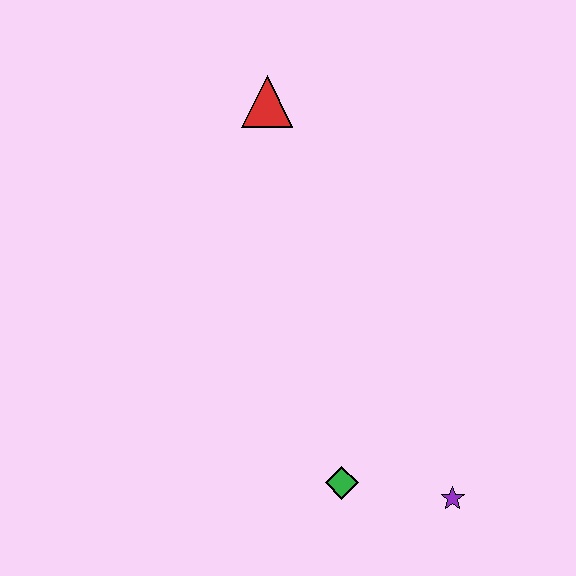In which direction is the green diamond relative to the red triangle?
The green diamond is below the red triangle.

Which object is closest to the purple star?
The green diamond is closest to the purple star.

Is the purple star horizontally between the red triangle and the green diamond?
No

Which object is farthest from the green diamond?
The red triangle is farthest from the green diamond.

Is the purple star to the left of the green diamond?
No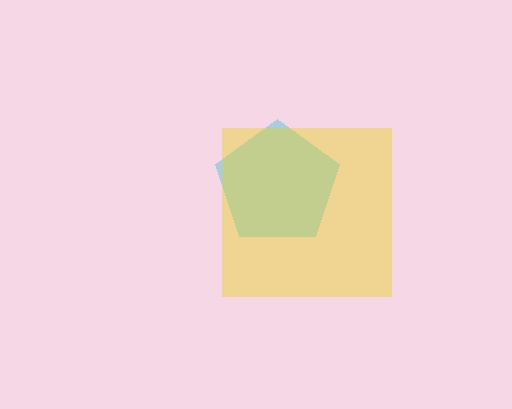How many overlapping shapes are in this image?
There are 2 overlapping shapes in the image.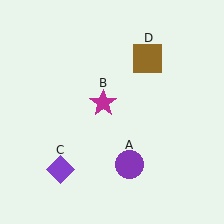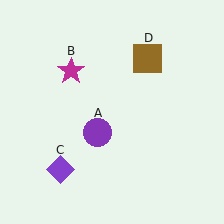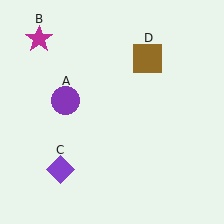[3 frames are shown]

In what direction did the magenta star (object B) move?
The magenta star (object B) moved up and to the left.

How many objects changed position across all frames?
2 objects changed position: purple circle (object A), magenta star (object B).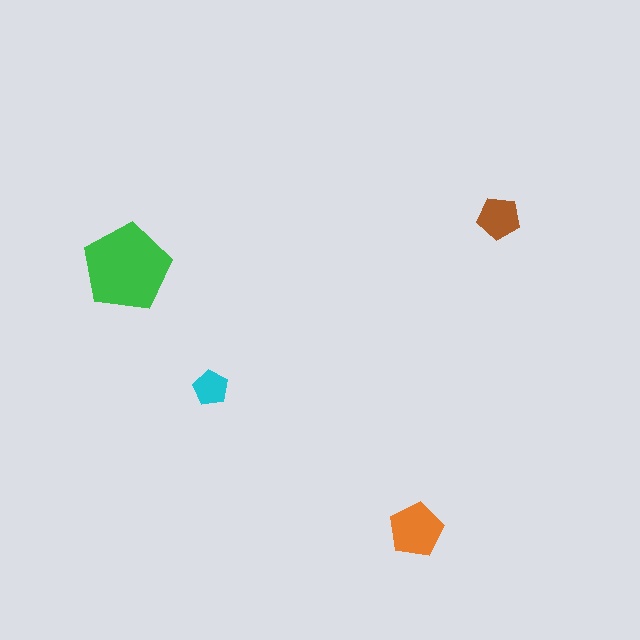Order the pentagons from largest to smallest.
the green one, the orange one, the brown one, the cyan one.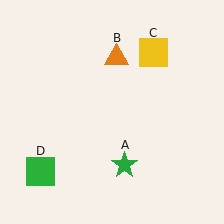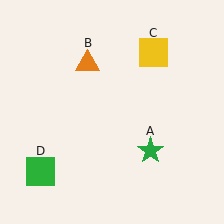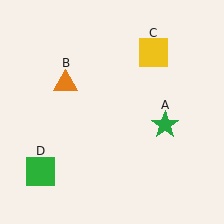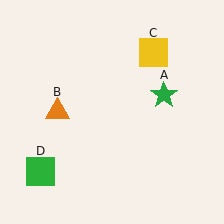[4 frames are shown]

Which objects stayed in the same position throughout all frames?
Yellow square (object C) and green square (object D) remained stationary.